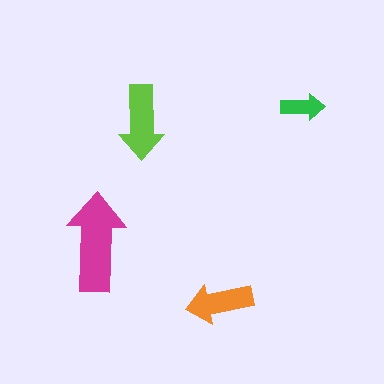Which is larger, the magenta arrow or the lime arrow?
The magenta one.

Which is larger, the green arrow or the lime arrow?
The lime one.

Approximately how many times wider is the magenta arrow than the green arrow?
About 2 times wider.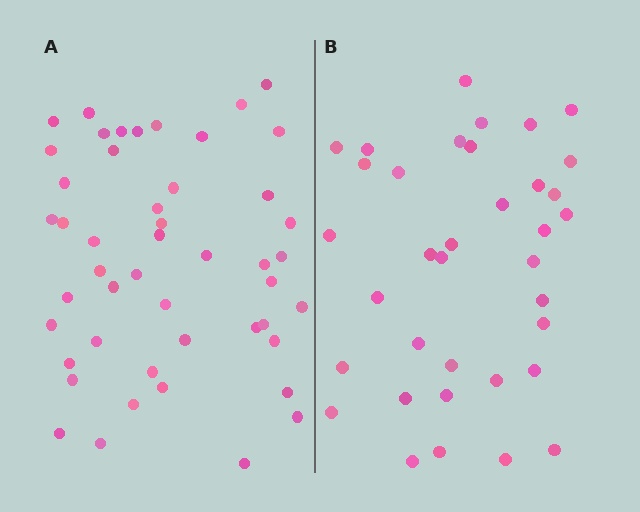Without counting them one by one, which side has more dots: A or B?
Region A (the left region) has more dots.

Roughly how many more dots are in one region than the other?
Region A has roughly 12 or so more dots than region B.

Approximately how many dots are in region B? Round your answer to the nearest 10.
About 40 dots. (The exact count is 36, which rounds to 40.)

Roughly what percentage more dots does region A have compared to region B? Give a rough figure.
About 35% more.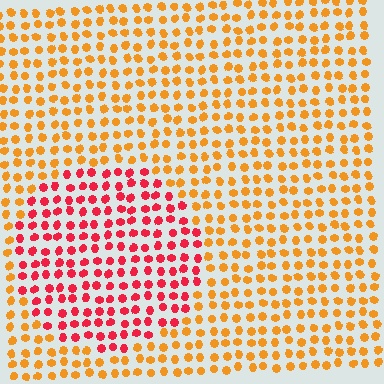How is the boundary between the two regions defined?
The boundary is defined purely by a slight shift in hue (about 44 degrees). Spacing, size, and orientation are identical on both sides.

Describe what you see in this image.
The image is filled with small orange elements in a uniform arrangement. A circle-shaped region is visible where the elements are tinted to a slightly different hue, forming a subtle color boundary.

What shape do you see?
I see a circle.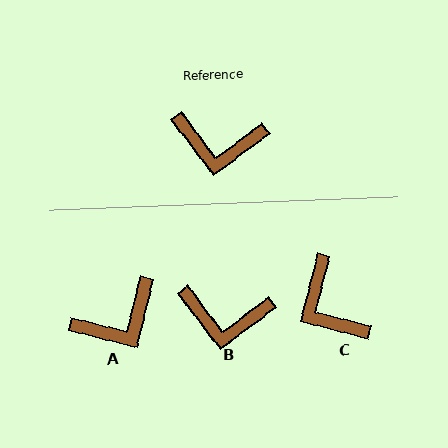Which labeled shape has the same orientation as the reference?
B.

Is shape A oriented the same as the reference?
No, it is off by about 39 degrees.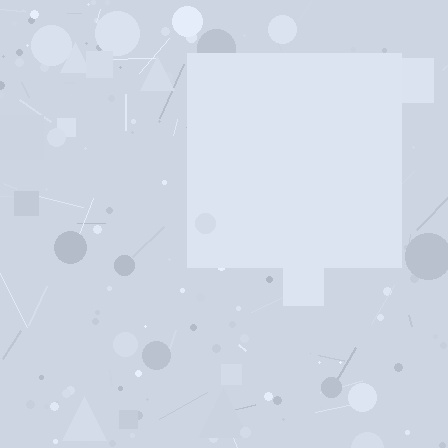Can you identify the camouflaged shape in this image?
The camouflaged shape is a square.